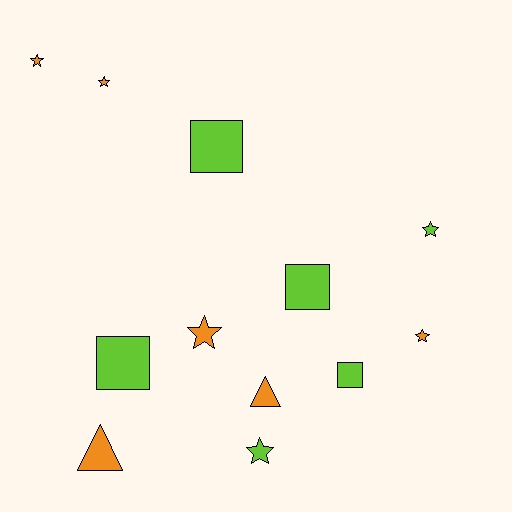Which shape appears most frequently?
Star, with 6 objects.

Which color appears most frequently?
Lime, with 6 objects.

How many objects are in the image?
There are 12 objects.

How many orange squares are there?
There are no orange squares.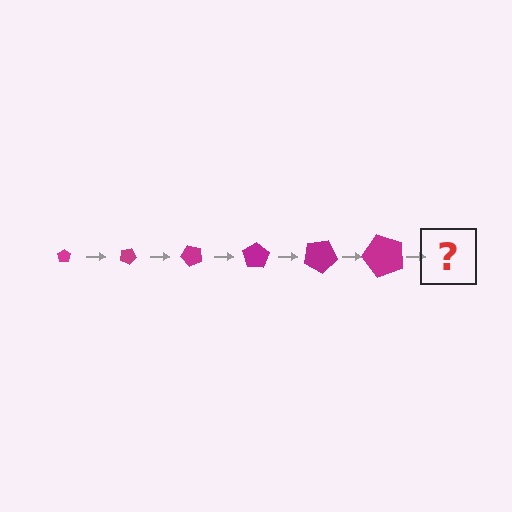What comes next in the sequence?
The next element should be a pentagon, larger than the previous one and rotated 150 degrees from the start.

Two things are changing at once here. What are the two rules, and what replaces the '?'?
The two rules are that the pentagon grows larger each step and it rotates 25 degrees each step. The '?' should be a pentagon, larger than the previous one and rotated 150 degrees from the start.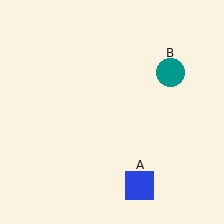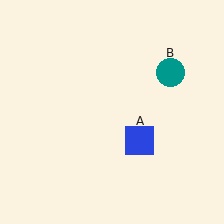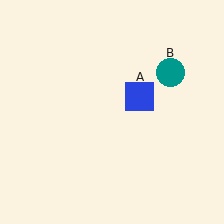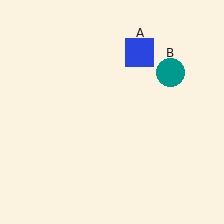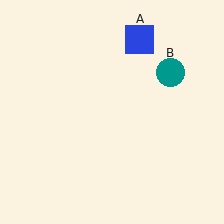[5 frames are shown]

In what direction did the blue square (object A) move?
The blue square (object A) moved up.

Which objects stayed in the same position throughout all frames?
Teal circle (object B) remained stationary.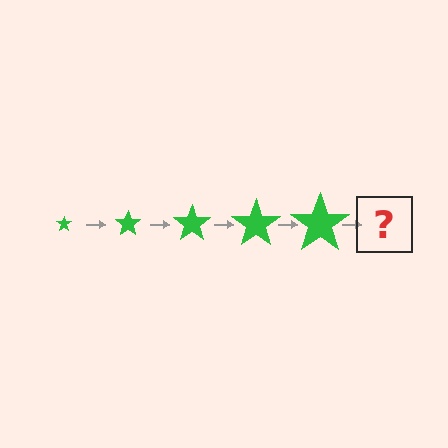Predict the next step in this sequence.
The next step is a green star, larger than the previous one.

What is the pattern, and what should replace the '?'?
The pattern is that the star gets progressively larger each step. The '?' should be a green star, larger than the previous one.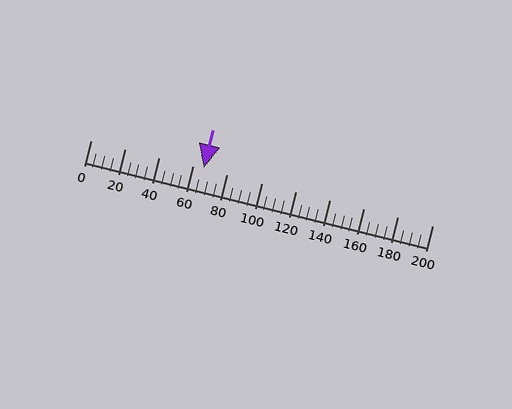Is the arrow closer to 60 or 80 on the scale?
The arrow is closer to 60.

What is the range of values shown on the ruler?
The ruler shows values from 0 to 200.